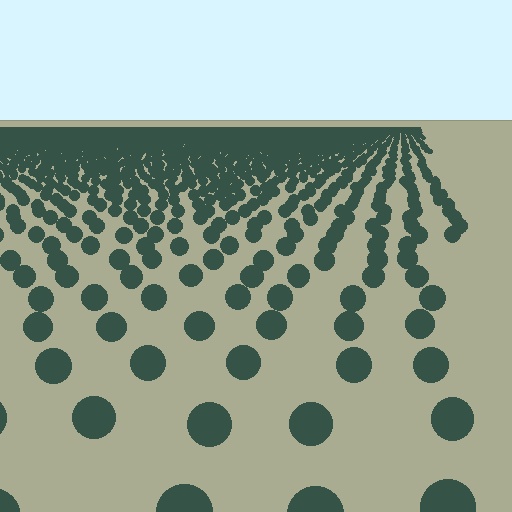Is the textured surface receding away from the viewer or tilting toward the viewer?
The surface is receding away from the viewer. Texture elements get smaller and denser toward the top.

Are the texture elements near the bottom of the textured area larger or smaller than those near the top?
Larger. Near the bottom, elements are closer to the viewer and appear at a bigger on-screen size.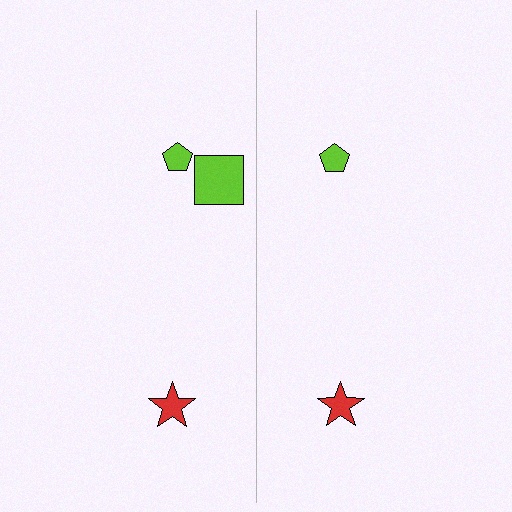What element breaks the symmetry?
A lime square is missing from the right side.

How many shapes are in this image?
There are 5 shapes in this image.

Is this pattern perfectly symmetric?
No, the pattern is not perfectly symmetric. A lime square is missing from the right side.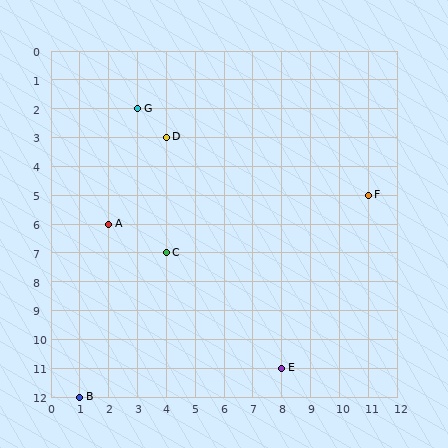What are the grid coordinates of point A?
Point A is at grid coordinates (2, 6).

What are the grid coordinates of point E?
Point E is at grid coordinates (8, 11).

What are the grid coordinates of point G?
Point G is at grid coordinates (3, 2).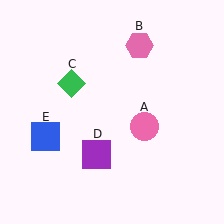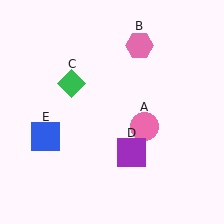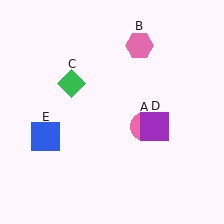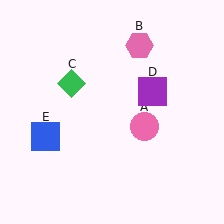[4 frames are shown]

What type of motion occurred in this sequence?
The purple square (object D) rotated counterclockwise around the center of the scene.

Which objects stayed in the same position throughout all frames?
Pink circle (object A) and pink hexagon (object B) and green diamond (object C) and blue square (object E) remained stationary.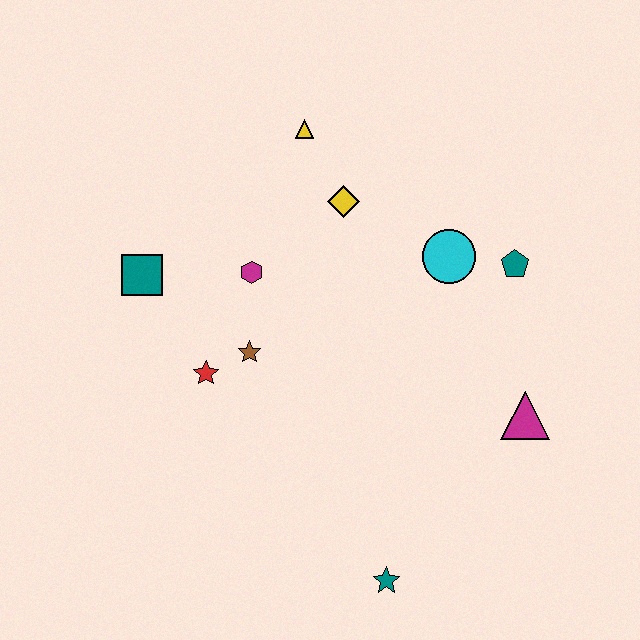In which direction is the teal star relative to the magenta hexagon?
The teal star is below the magenta hexagon.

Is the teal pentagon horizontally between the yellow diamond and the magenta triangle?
Yes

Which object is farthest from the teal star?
The yellow triangle is farthest from the teal star.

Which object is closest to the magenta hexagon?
The brown star is closest to the magenta hexagon.